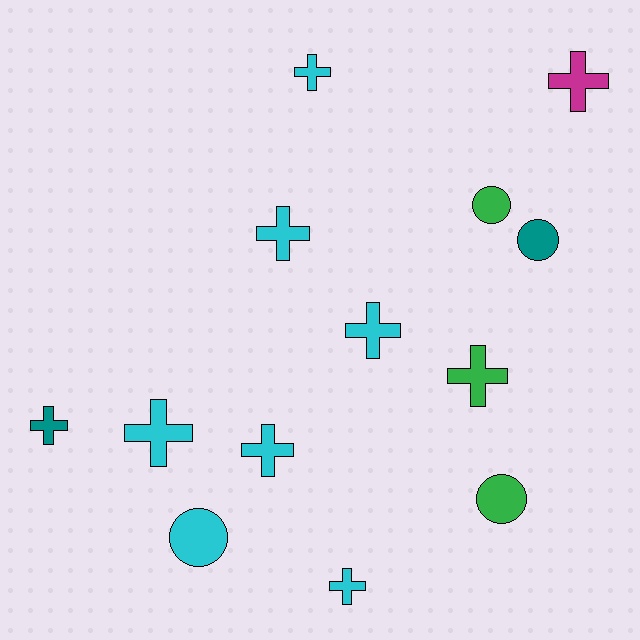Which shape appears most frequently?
Cross, with 9 objects.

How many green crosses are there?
There is 1 green cross.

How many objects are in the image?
There are 13 objects.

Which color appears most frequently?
Cyan, with 7 objects.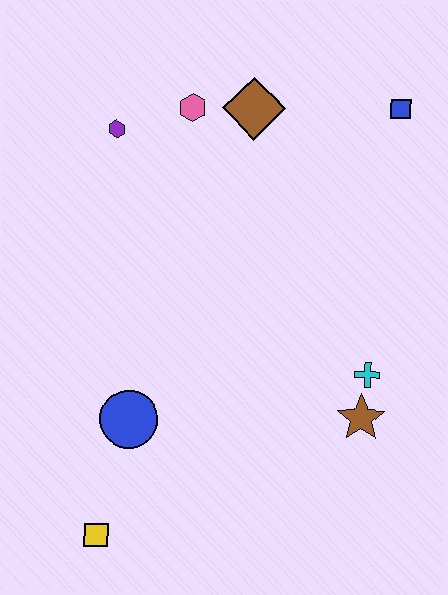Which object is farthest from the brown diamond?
The yellow square is farthest from the brown diamond.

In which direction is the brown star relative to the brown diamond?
The brown star is below the brown diamond.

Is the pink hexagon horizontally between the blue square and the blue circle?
Yes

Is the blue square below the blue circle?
No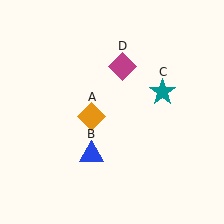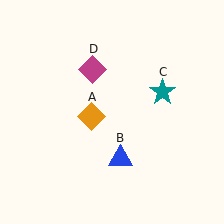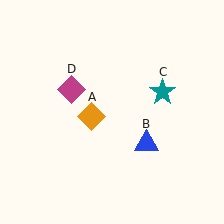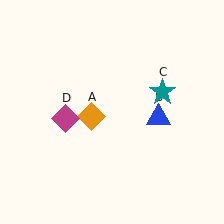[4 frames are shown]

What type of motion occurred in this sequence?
The blue triangle (object B), magenta diamond (object D) rotated counterclockwise around the center of the scene.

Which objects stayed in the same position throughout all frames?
Orange diamond (object A) and teal star (object C) remained stationary.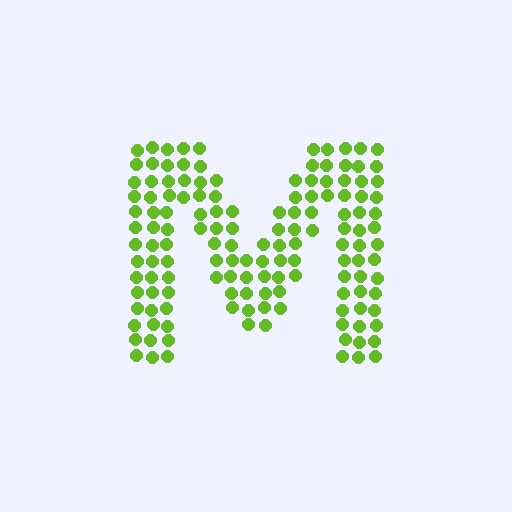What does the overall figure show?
The overall figure shows the letter M.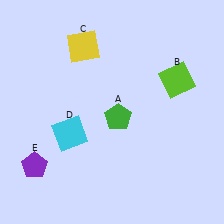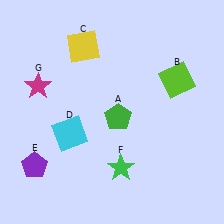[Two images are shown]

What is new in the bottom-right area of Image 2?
A green star (F) was added in the bottom-right area of Image 2.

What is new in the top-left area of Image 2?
A magenta star (G) was added in the top-left area of Image 2.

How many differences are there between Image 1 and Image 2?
There are 2 differences between the two images.